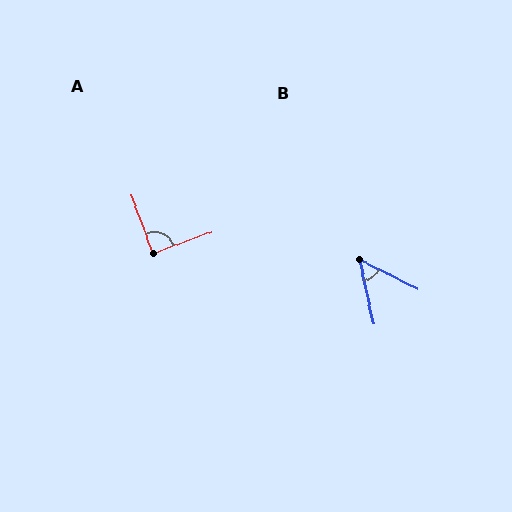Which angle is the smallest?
B, at approximately 50 degrees.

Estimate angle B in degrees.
Approximately 50 degrees.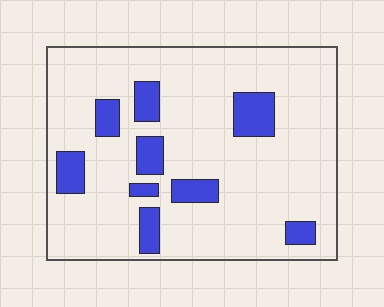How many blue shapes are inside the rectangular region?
9.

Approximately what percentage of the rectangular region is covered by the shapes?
Approximately 15%.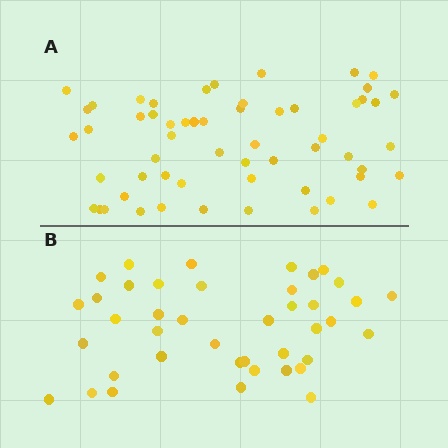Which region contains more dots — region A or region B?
Region A (the top region) has more dots.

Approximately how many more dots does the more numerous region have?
Region A has approximately 15 more dots than region B.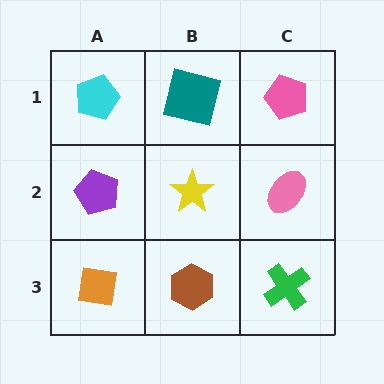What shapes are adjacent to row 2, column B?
A teal square (row 1, column B), a brown hexagon (row 3, column B), a purple pentagon (row 2, column A), a pink ellipse (row 2, column C).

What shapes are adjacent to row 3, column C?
A pink ellipse (row 2, column C), a brown hexagon (row 3, column B).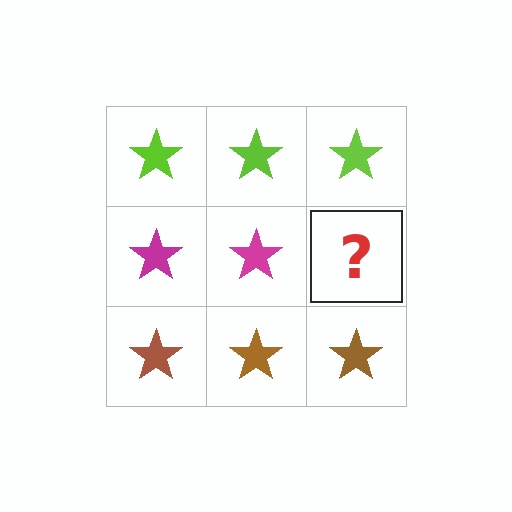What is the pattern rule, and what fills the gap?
The rule is that each row has a consistent color. The gap should be filled with a magenta star.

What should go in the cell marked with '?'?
The missing cell should contain a magenta star.